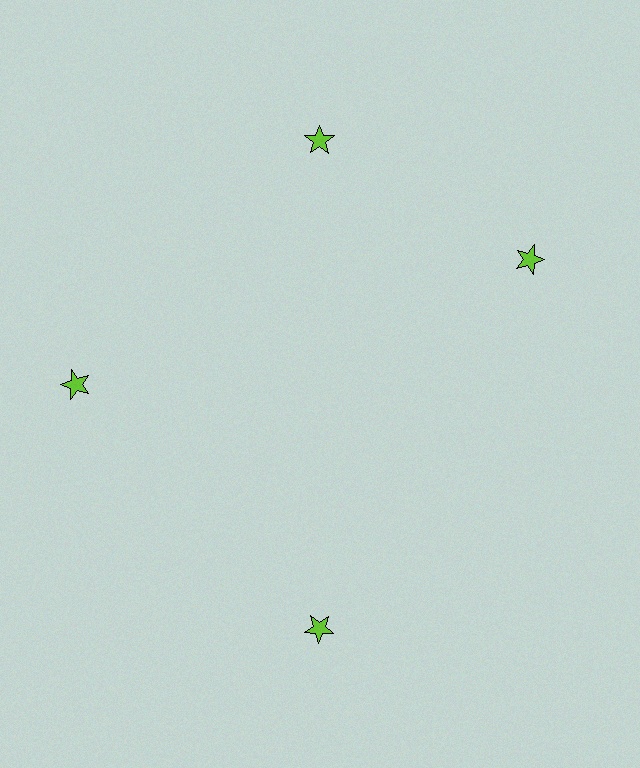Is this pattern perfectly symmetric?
No. The 4 lime stars are arranged in a ring, but one element near the 3 o'clock position is rotated out of alignment along the ring, breaking the 4-fold rotational symmetry.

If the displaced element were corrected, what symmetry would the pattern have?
It would have 4-fold rotational symmetry — the pattern would map onto itself every 90 degrees.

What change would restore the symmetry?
The symmetry would be restored by rotating it back into even spacing with its neighbors so that all 4 stars sit at equal angles and equal distance from the center.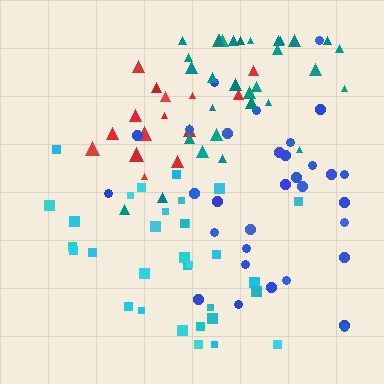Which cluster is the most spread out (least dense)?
Blue.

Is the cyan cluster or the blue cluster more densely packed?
Cyan.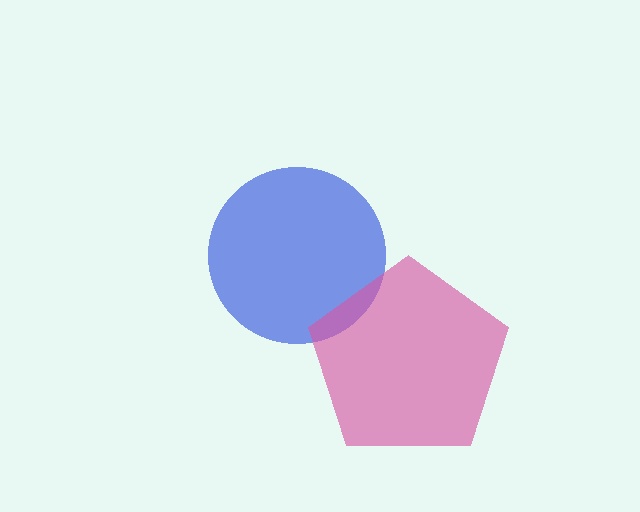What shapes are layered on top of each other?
The layered shapes are: a blue circle, a pink pentagon.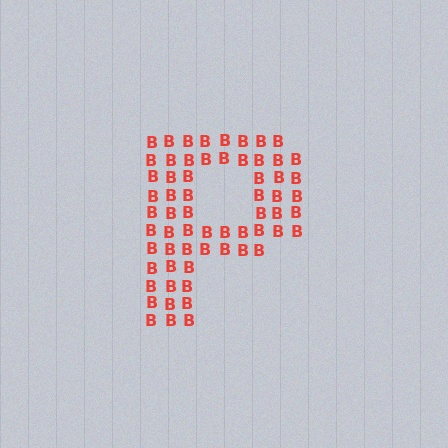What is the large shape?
The large shape is the letter P.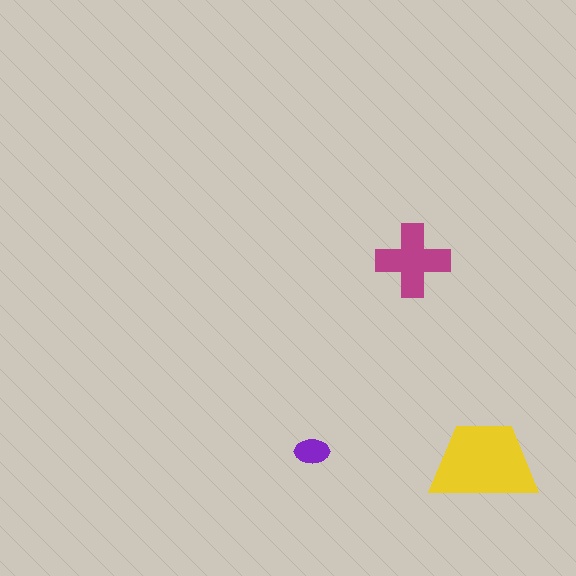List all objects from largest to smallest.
The yellow trapezoid, the magenta cross, the purple ellipse.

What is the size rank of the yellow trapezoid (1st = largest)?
1st.